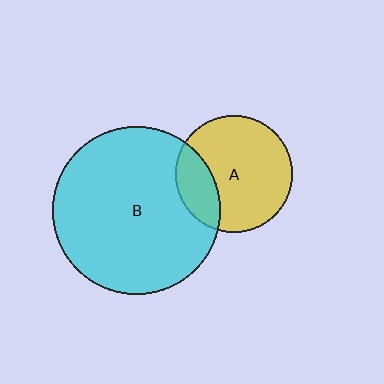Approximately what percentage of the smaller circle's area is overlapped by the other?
Approximately 25%.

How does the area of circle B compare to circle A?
Approximately 2.0 times.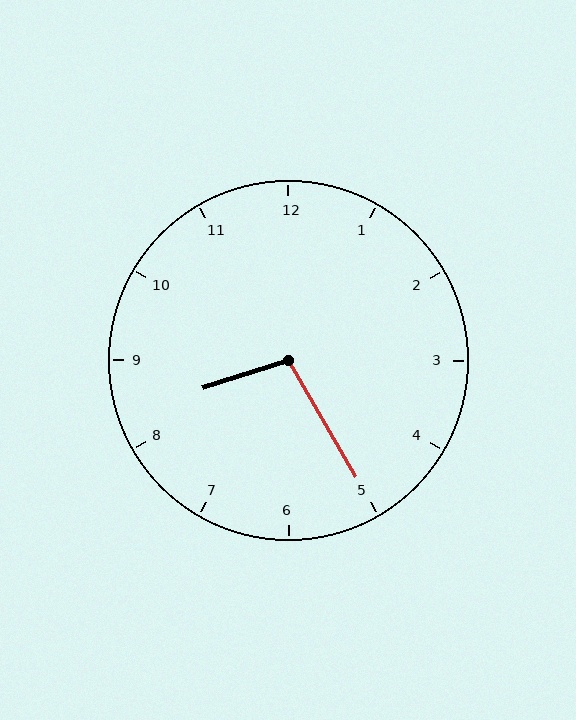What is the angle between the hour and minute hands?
Approximately 102 degrees.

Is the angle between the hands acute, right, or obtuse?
It is obtuse.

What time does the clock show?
8:25.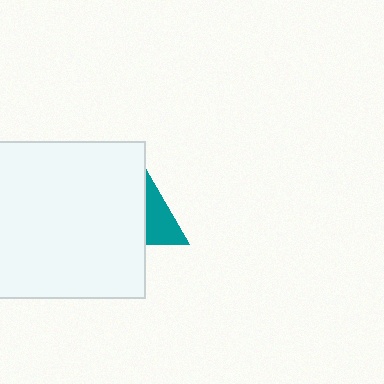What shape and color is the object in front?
The object in front is a white square.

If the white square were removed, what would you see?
You would see the complete teal triangle.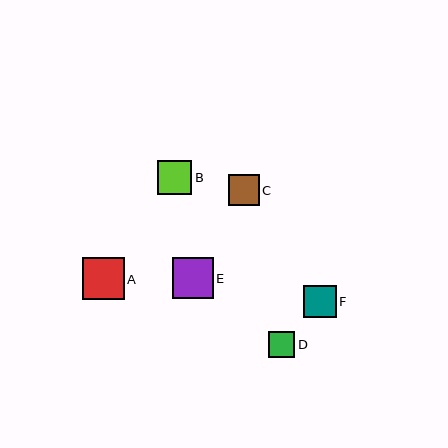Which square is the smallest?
Square D is the smallest with a size of approximately 26 pixels.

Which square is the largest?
Square A is the largest with a size of approximately 42 pixels.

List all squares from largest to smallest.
From largest to smallest: A, E, B, F, C, D.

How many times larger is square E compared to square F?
Square E is approximately 1.2 times the size of square F.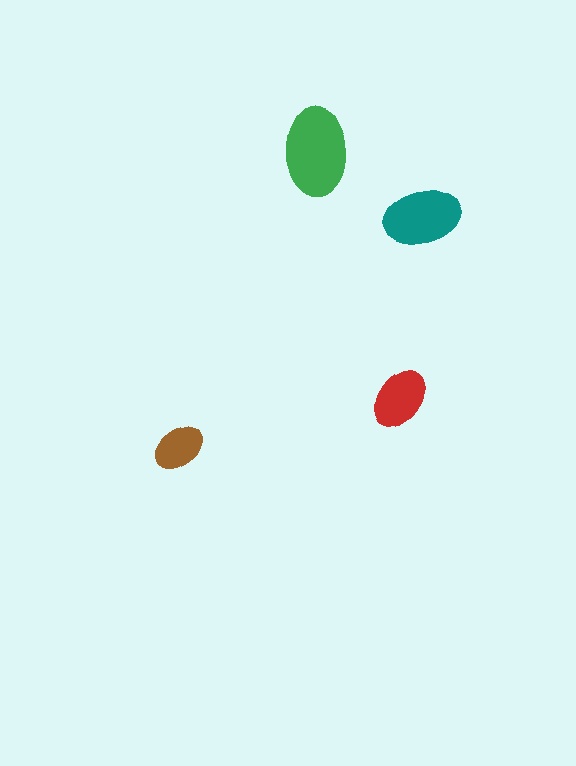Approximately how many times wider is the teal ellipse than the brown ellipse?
About 1.5 times wider.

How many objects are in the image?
There are 4 objects in the image.